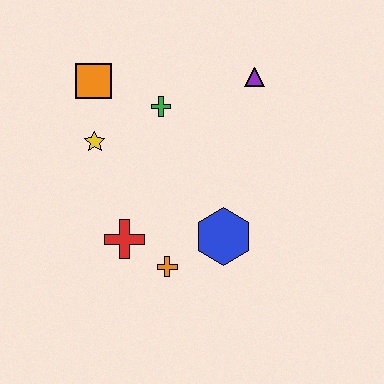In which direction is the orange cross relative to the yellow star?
The orange cross is below the yellow star.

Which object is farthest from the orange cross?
The purple triangle is farthest from the orange cross.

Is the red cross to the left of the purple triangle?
Yes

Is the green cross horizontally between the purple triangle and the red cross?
Yes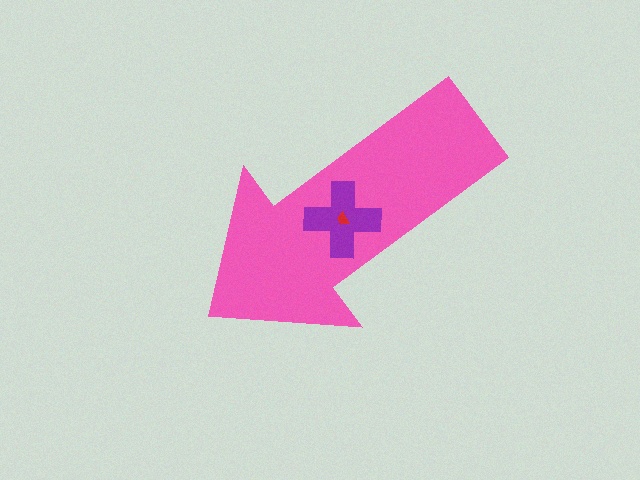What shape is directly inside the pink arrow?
The purple cross.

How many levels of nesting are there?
3.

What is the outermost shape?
The pink arrow.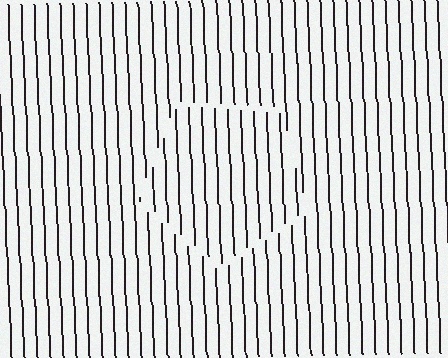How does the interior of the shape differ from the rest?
The interior of the shape contains the same grating, shifted by half a period — the contour is defined by the phase discontinuity where line-ends from the inner and outer gratings abut.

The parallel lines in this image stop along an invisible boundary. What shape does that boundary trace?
An illusory pentagon. The interior of the shape contains the same grating, shifted by half a period — the contour is defined by the phase discontinuity where line-ends from the inner and outer gratings abut.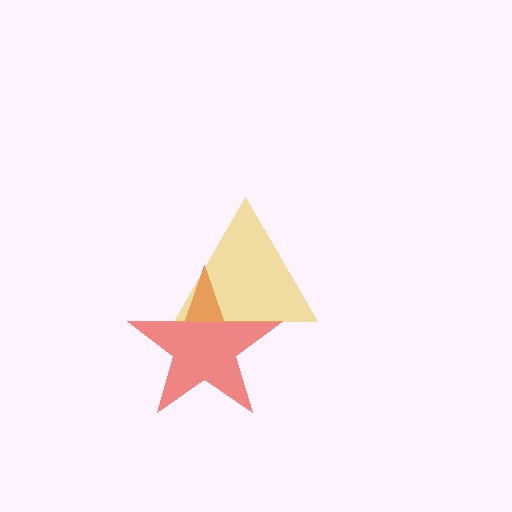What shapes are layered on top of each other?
The layered shapes are: a red star, a yellow triangle.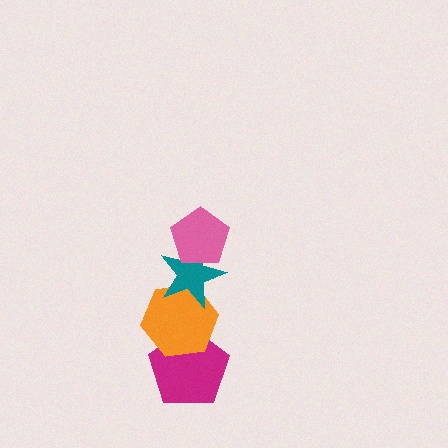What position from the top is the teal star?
The teal star is 2nd from the top.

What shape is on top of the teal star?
The pink pentagon is on top of the teal star.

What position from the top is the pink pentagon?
The pink pentagon is 1st from the top.